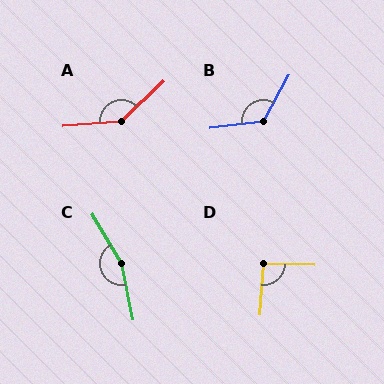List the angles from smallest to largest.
D (92°), B (126°), A (140°), C (161°).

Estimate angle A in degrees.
Approximately 140 degrees.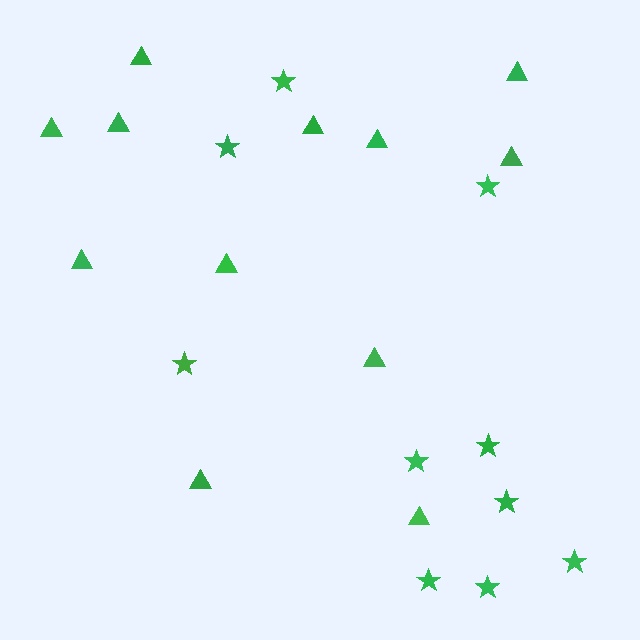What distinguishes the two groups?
There are 2 groups: one group of triangles (12) and one group of stars (10).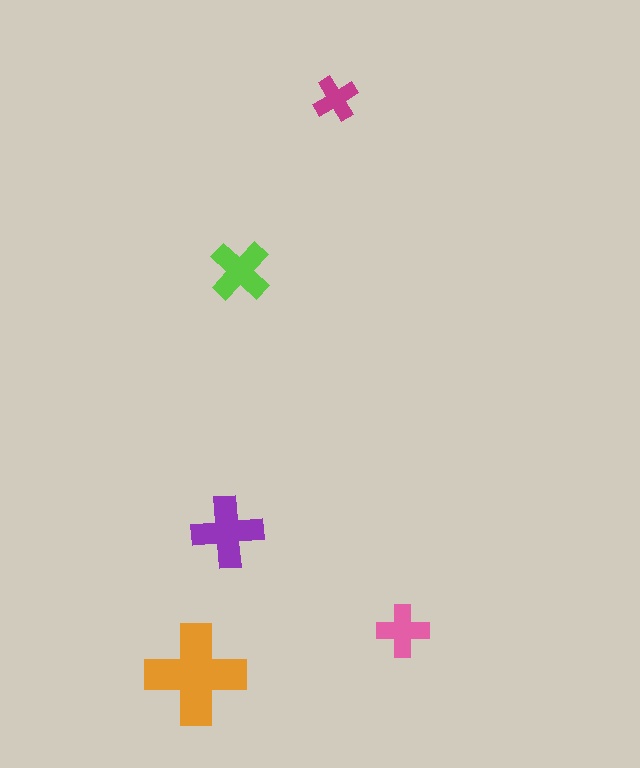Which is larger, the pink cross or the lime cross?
The lime one.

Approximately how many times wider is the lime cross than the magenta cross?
About 1.5 times wider.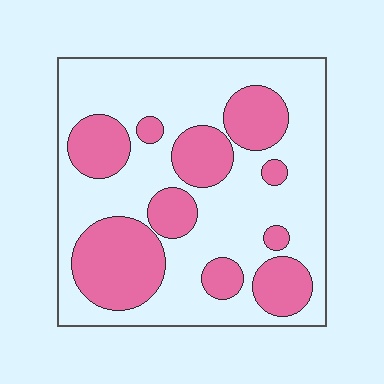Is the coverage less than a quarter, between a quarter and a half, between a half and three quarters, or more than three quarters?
Between a quarter and a half.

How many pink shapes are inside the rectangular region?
10.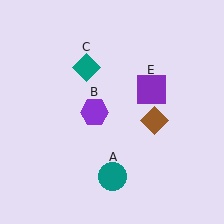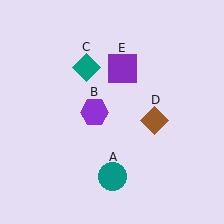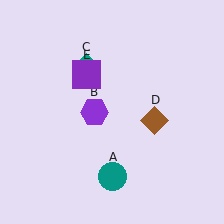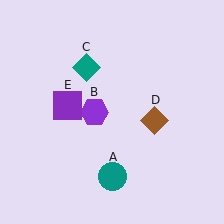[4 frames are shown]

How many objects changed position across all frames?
1 object changed position: purple square (object E).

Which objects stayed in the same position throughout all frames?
Teal circle (object A) and purple hexagon (object B) and teal diamond (object C) and brown diamond (object D) remained stationary.